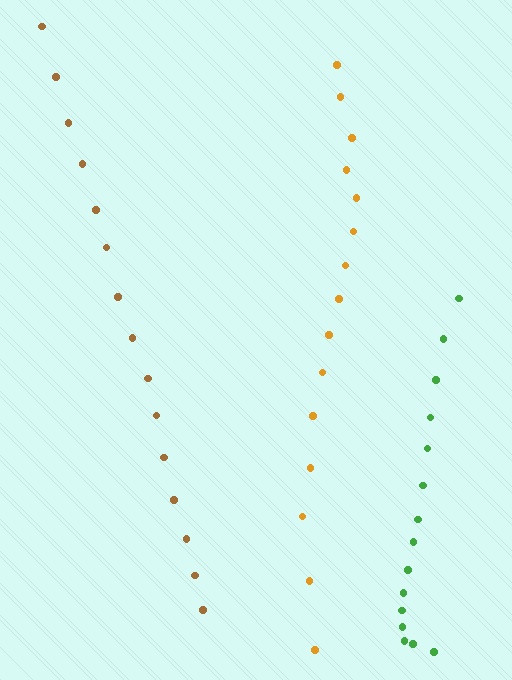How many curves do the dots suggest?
There are 3 distinct paths.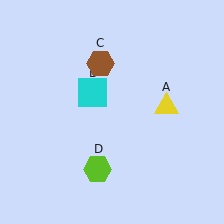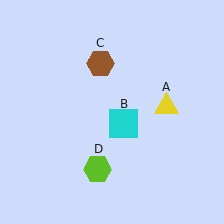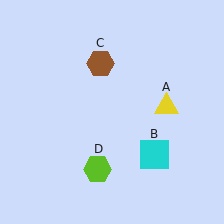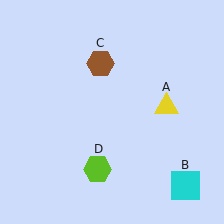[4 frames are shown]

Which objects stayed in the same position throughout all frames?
Yellow triangle (object A) and brown hexagon (object C) and lime hexagon (object D) remained stationary.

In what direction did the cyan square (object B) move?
The cyan square (object B) moved down and to the right.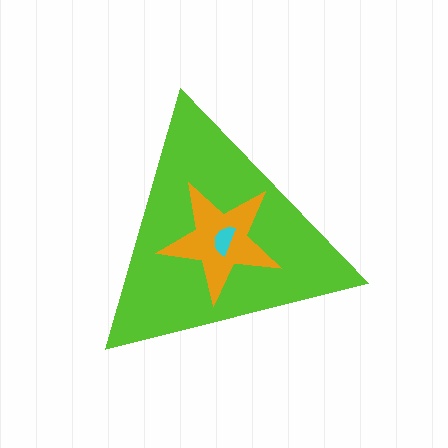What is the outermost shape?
The lime triangle.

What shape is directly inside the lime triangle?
The orange star.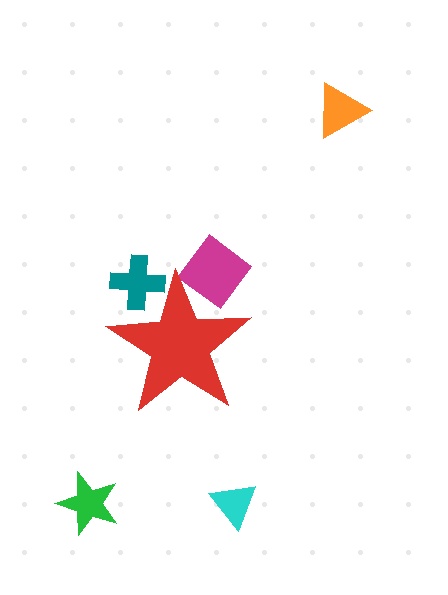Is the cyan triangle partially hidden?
No, the cyan triangle is fully visible.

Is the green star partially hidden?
No, the green star is fully visible.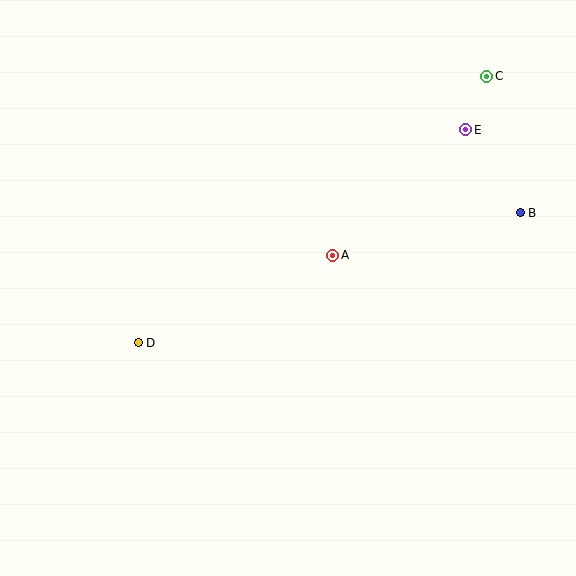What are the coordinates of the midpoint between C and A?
The midpoint between C and A is at (410, 166).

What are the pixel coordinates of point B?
Point B is at (520, 213).